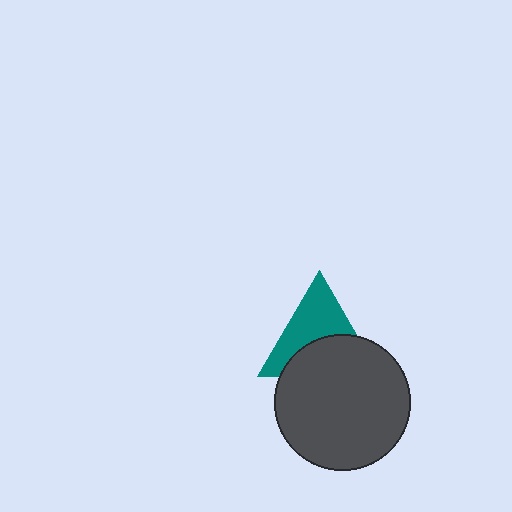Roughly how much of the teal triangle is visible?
About half of it is visible (roughly 53%).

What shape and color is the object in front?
The object in front is a dark gray circle.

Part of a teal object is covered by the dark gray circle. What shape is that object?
It is a triangle.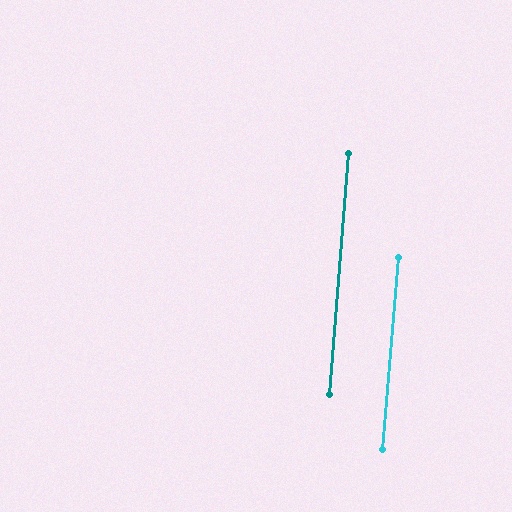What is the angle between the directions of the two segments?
Approximately 0 degrees.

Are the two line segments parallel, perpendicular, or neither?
Parallel — their directions differ by only 0.1°.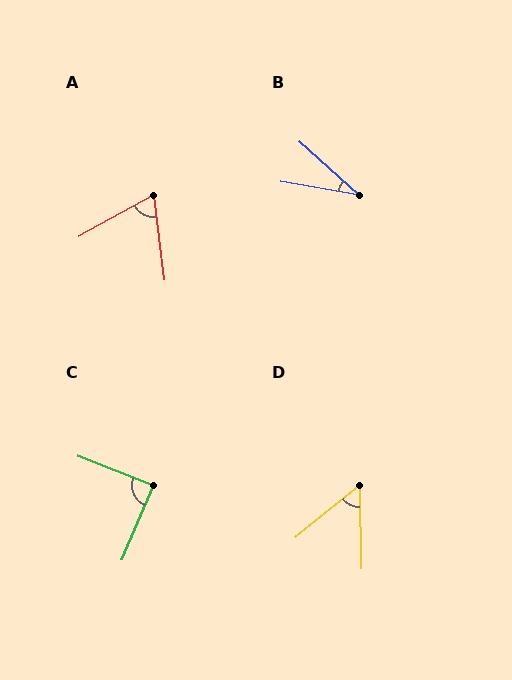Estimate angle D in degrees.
Approximately 52 degrees.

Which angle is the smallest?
B, at approximately 32 degrees.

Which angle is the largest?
C, at approximately 88 degrees.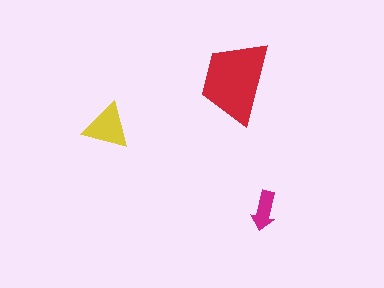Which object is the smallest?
The magenta arrow.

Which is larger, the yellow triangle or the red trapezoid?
The red trapezoid.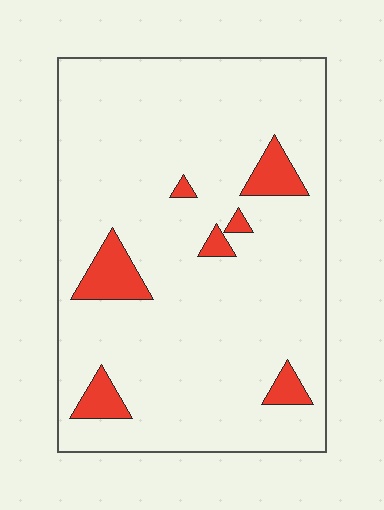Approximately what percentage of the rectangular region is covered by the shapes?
Approximately 10%.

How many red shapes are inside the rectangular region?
7.